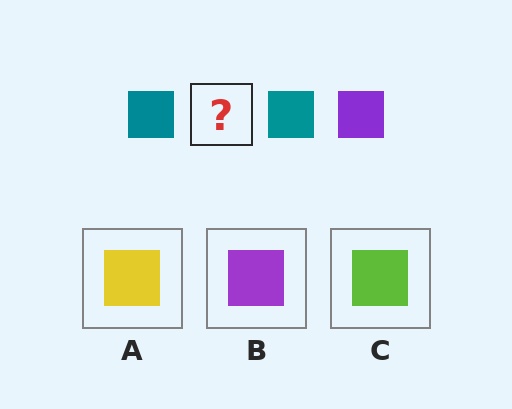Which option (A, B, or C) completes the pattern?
B.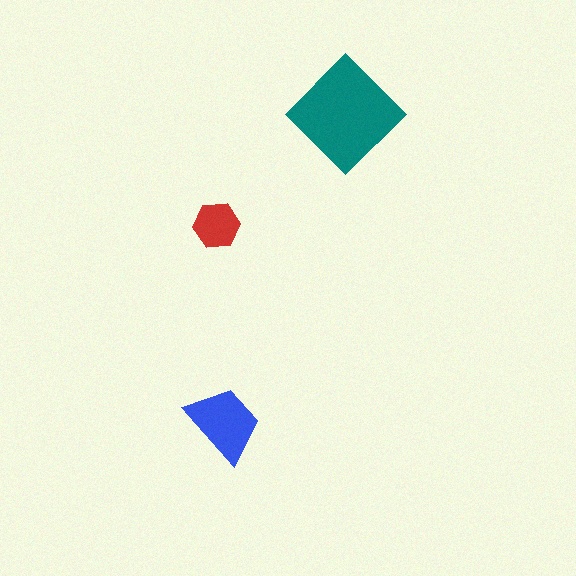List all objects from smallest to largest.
The red hexagon, the blue trapezoid, the teal diamond.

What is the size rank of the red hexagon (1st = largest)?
3rd.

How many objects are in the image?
There are 3 objects in the image.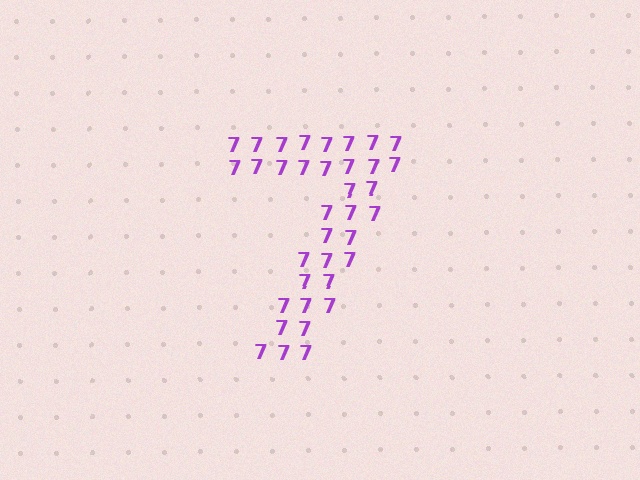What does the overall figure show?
The overall figure shows the digit 7.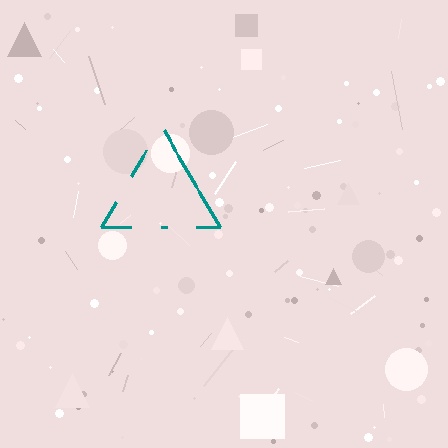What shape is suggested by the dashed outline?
The dashed outline suggests a triangle.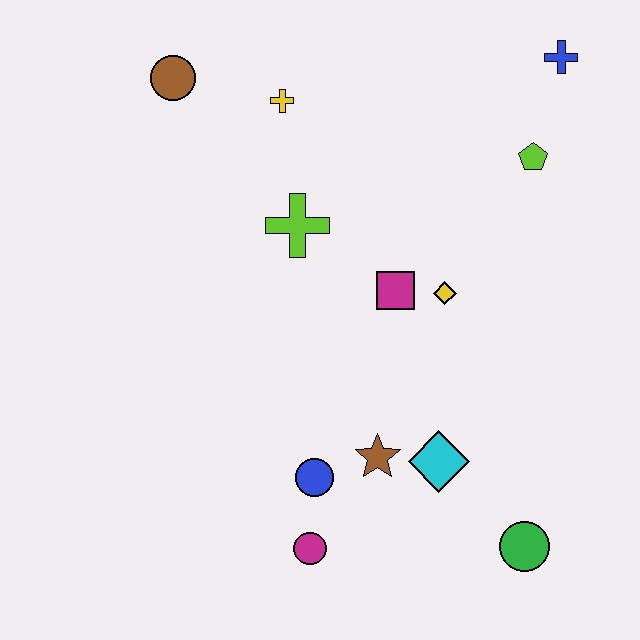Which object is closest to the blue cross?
The lime pentagon is closest to the blue cross.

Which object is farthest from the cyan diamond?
The brown circle is farthest from the cyan diamond.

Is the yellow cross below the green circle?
No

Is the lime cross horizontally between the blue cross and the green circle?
No